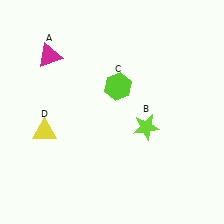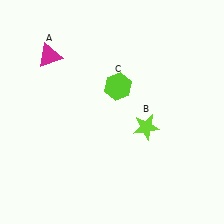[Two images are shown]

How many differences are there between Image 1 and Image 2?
There is 1 difference between the two images.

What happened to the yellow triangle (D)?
The yellow triangle (D) was removed in Image 2. It was in the bottom-left area of Image 1.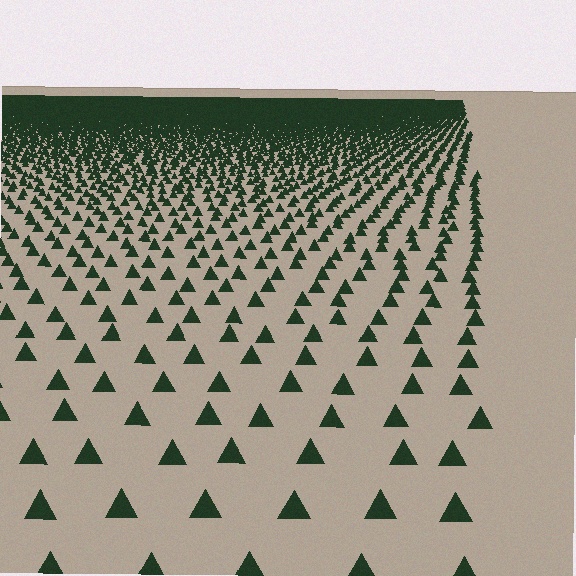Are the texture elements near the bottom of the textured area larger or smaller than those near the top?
Larger. Near the bottom, elements are closer to the viewer and appear at a bigger on-screen size.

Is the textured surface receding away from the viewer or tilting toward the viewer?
The surface is receding away from the viewer. Texture elements get smaller and denser toward the top.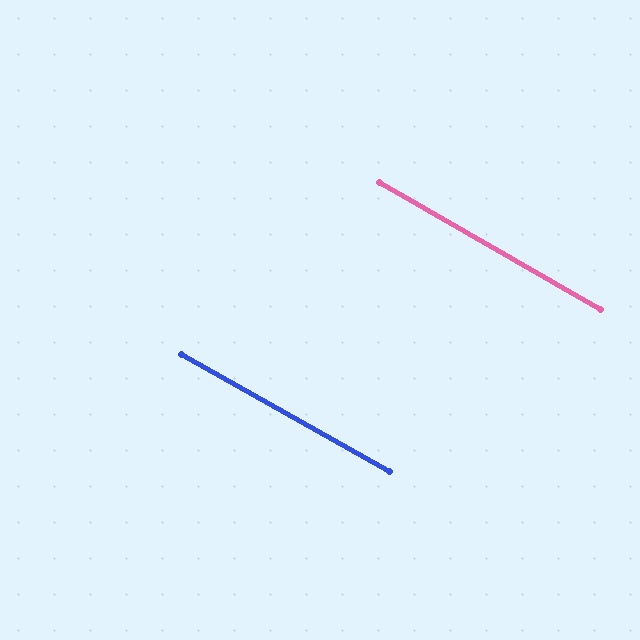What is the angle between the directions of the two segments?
Approximately 1 degree.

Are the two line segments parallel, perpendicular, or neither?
Parallel — their directions differ by only 0.7°.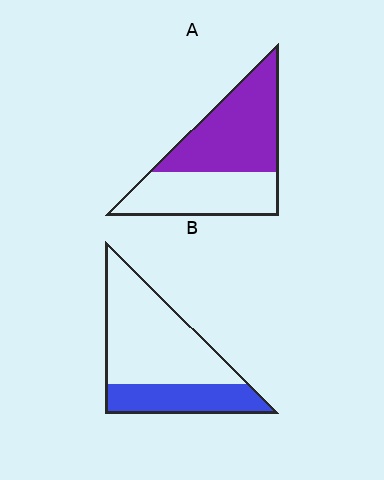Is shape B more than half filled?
No.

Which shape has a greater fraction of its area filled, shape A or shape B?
Shape A.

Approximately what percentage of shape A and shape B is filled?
A is approximately 55% and B is approximately 30%.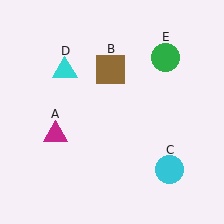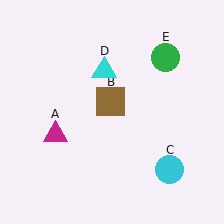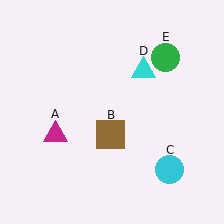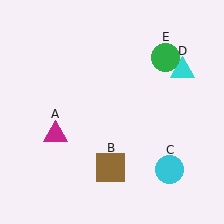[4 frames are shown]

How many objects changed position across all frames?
2 objects changed position: brown square (object B), cyan triangle (object D).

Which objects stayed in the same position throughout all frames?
Magenta triangle (object A) and cyan circle (object C) and green circle (object E) remained stationary.